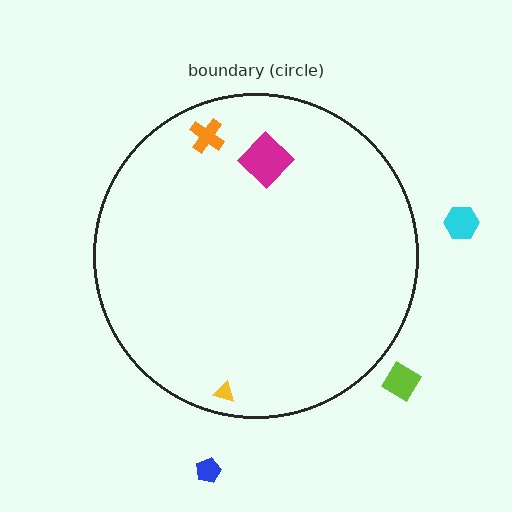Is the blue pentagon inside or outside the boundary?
Outside.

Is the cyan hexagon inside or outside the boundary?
Outside.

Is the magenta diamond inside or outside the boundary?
Inside.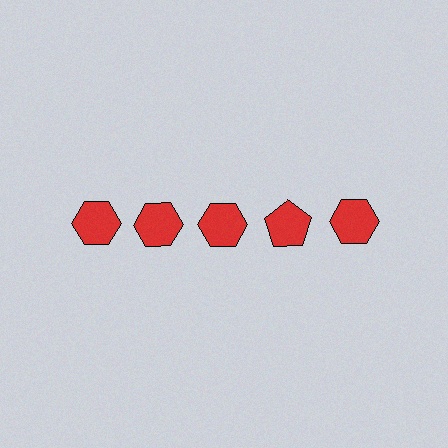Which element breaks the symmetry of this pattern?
The red pentagon in the top row, second from right column breaks the symmetry. All other shapes are red hexagons.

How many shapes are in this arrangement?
There are 5 shapes arranged in a grid pattern.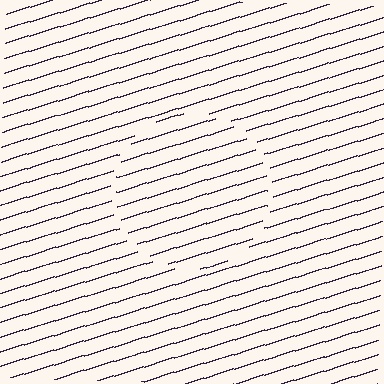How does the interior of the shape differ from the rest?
The interior of the shape contains the same grating, shifted by half a period — the contour is defined by the phase discontinuity where line-ends from the inner and outer gratings abut.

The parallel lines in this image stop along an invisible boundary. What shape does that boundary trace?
An illusory circle. The interior of the shape contains the same grating, shifted by half a period — the contour is defined by the phase discontinuity where line-ends from the inner and outer gratings abut.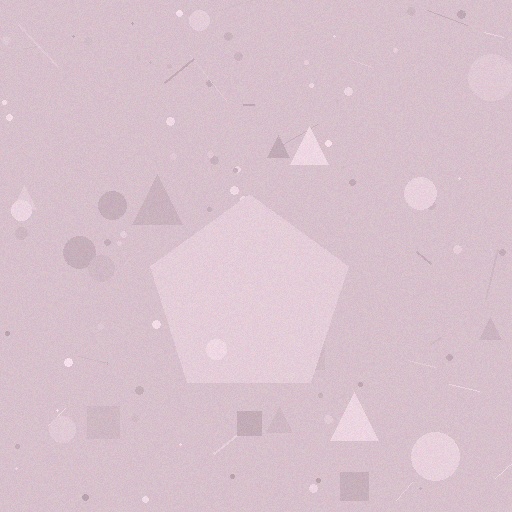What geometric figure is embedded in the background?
A pentagon is embedded in the background.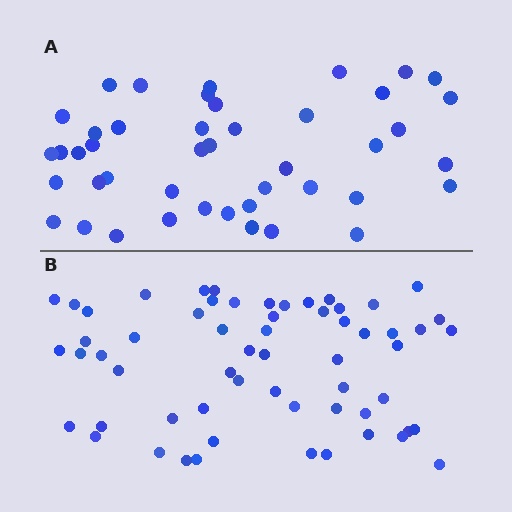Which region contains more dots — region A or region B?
Region B (the bottom region) has more dots.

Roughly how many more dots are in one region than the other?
Region B has approximately 15 more dots than region A.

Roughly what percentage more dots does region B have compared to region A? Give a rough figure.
About 35% more.